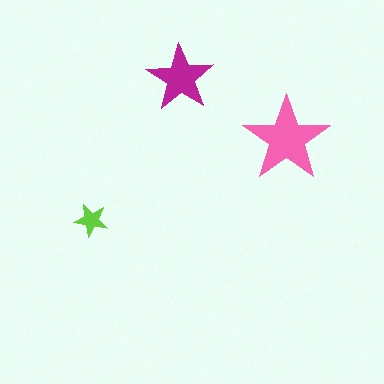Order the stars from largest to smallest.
the pink one, the magenta one, the lime one.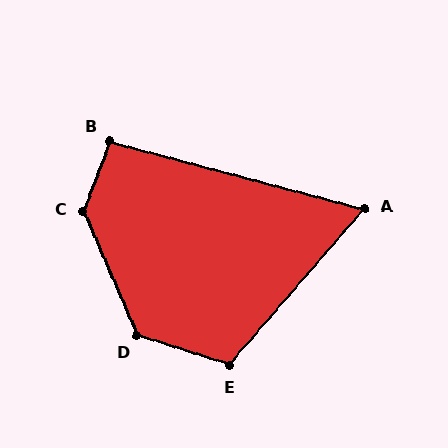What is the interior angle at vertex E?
Approximately 113 degrees (obtuse).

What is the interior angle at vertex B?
Approximately 96 degrees (obtuse).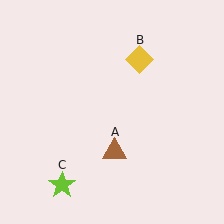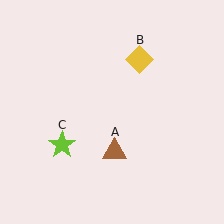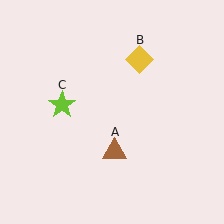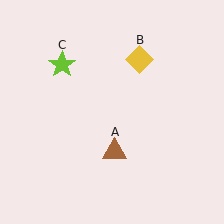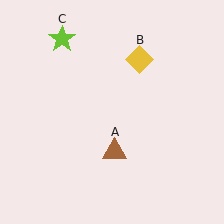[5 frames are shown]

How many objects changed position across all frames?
1 object changed position: lime star (object C).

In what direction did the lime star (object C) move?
The lime star (object C) moved up.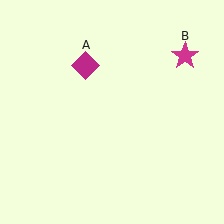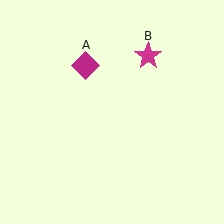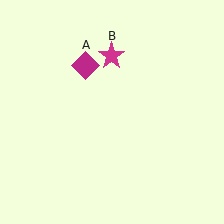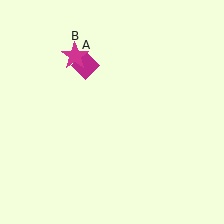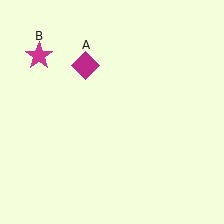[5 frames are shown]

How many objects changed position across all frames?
1 object changed position: magenta star (object B).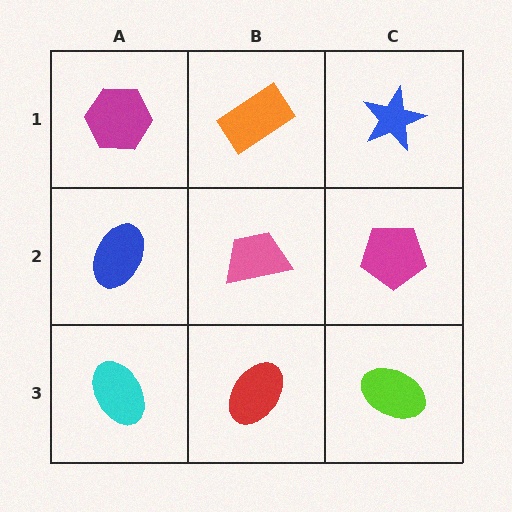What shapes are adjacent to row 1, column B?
A pink trapezoid (row 2, column B), a magenta hexagon (row 1, column A), a blue star (row 1, column C).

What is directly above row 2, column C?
A blue star.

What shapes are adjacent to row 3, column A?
A blue ellipse (row 2, column A), a red ellipse (row 3, column B).